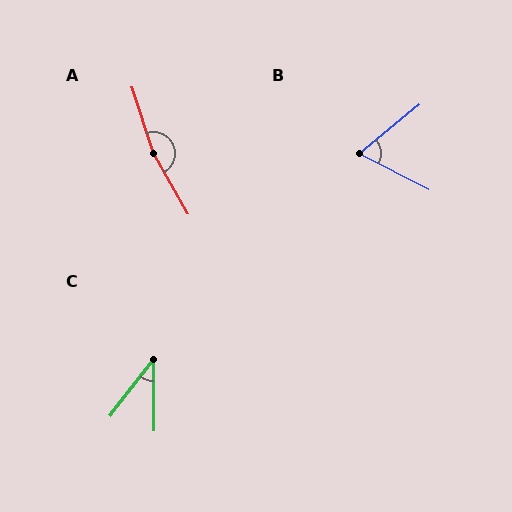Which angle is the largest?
A, at approximately 168 degrees.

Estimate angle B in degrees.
Approximately 66 degrees.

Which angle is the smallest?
C, at approximately 38 degrees.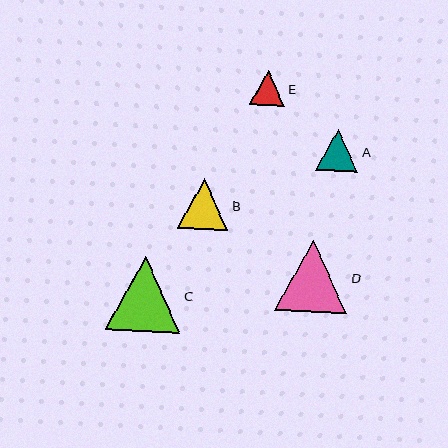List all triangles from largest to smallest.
From largest to smallest: C, D, B, A, E.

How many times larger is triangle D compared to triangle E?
Triangle D is approximately 2.1 times the size of triangle E.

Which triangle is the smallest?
Triangle E is the smallest with a size of approximately 35 pixels.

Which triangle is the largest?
Triangle C is the largest with a size of approximately 75 pixels.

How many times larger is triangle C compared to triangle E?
Triangle C is approximately 2.2 times the size of triangle E.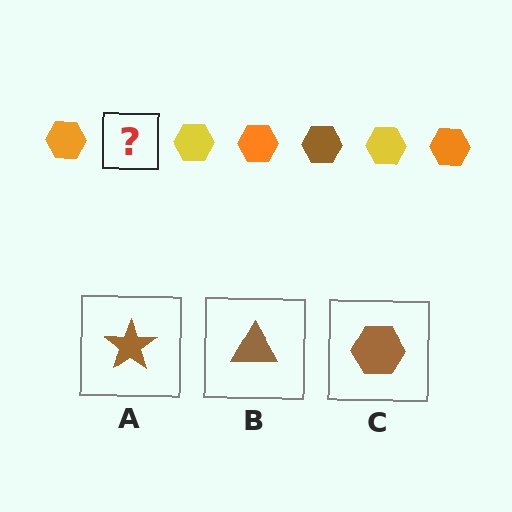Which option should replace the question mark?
Option C.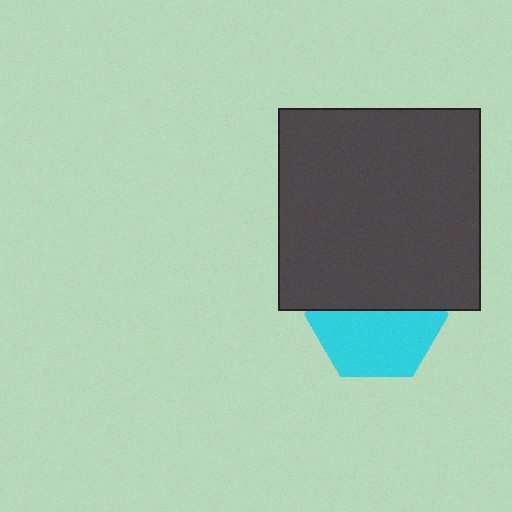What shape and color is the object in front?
The object in front is a dark gray square.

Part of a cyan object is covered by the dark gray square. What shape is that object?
It is a hexagon.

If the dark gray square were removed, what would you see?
You would see the complete cyan hexagon.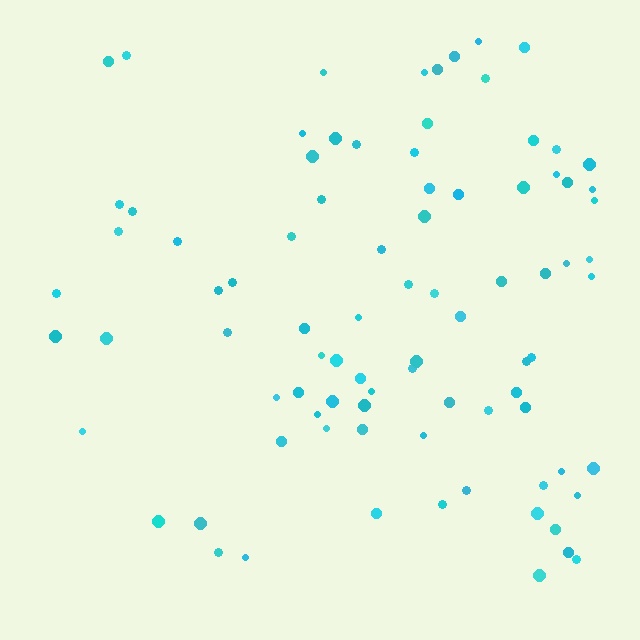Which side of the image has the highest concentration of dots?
The right.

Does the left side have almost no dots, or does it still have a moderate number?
Still a moderate number, just noticeably fewer than the right.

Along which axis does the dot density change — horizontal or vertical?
Horizontal.